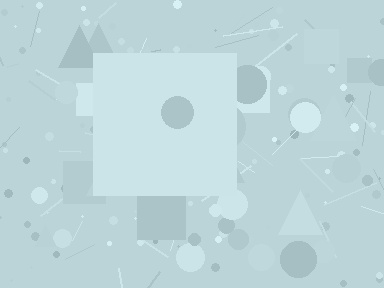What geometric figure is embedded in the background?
A square is embedded in the background.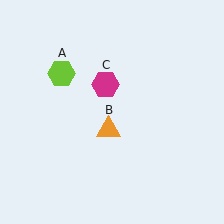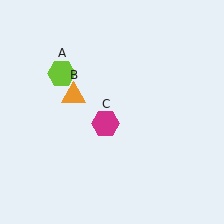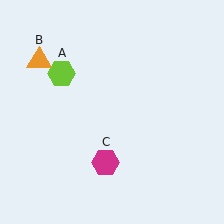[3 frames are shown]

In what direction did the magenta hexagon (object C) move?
The magenta hexagon (object C) moved down.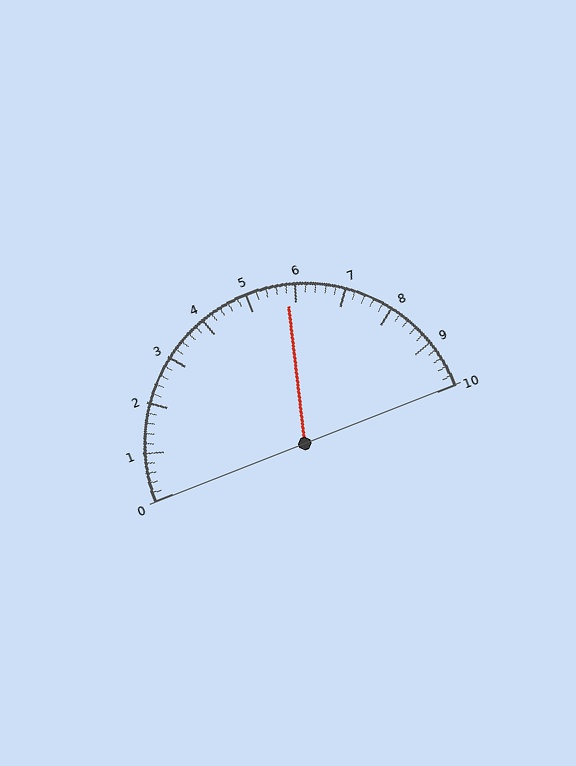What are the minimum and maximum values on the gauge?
The gauge ranges from 0 to 10.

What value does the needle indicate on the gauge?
The needle indicates approximately 5.8.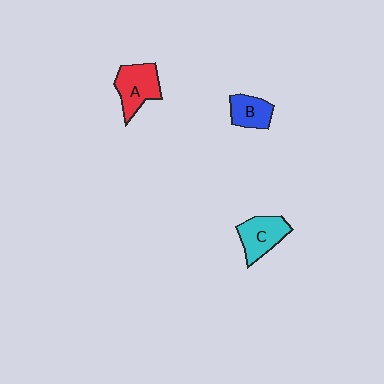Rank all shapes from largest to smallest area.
From largest to smallest: A (red), C (cyan), B (blue).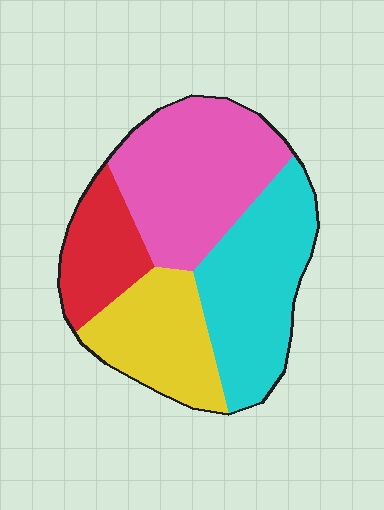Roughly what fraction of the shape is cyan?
Cyan takes up about one third (1/3) of the shape.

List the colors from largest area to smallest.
From largest to smallest: pink, cyan, yellow, red.